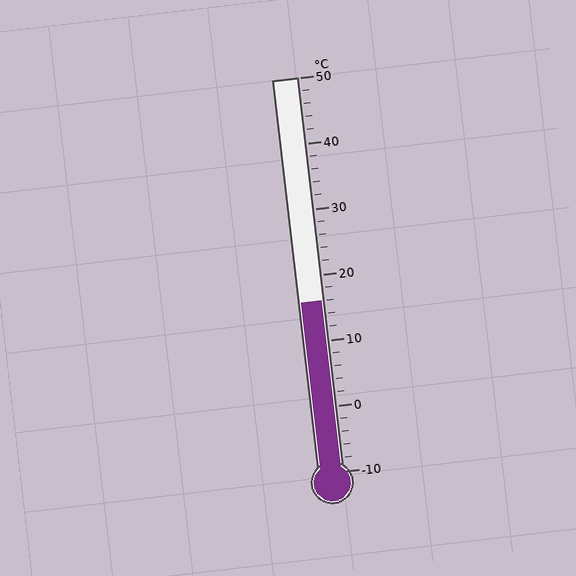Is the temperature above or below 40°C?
The temperature is below 40°C.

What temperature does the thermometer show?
The thermometer shows approximately 16°C.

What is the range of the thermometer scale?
The thermometer scale ranges from -10°C to 50°C.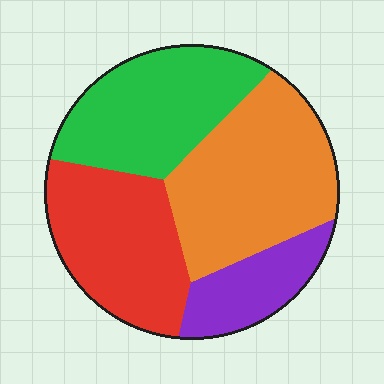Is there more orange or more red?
Orange.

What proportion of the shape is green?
Green takes up about one quarter (1/4) of the shape.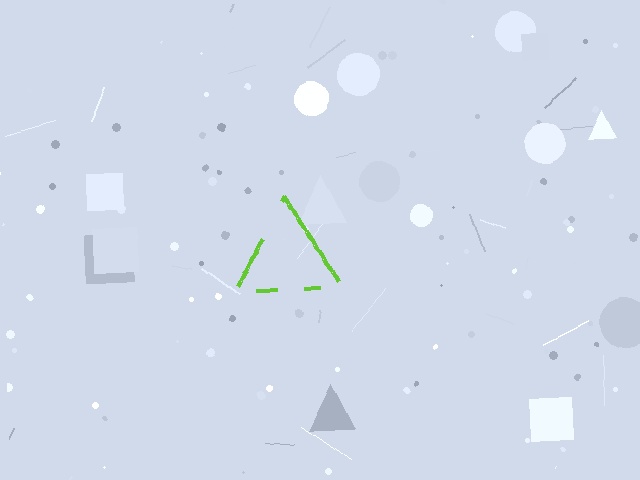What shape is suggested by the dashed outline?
The dashed outline suggests a triangle.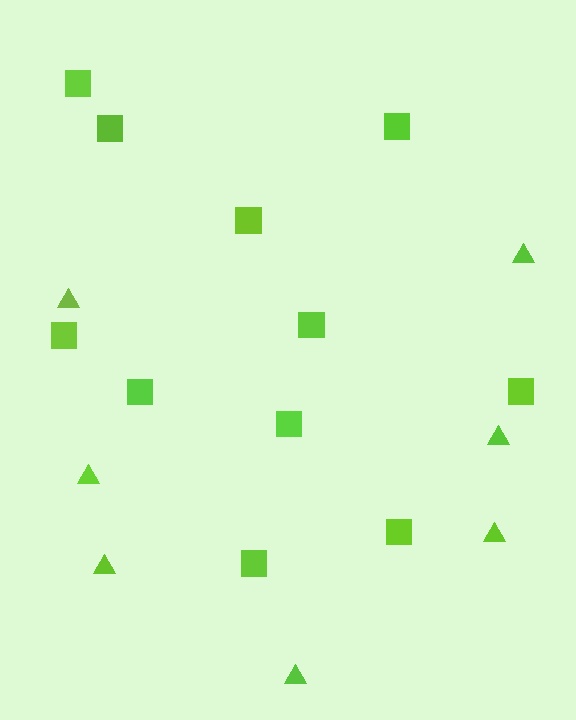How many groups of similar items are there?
There are 2 groups: one group of triangles (7) and one group of squares (11).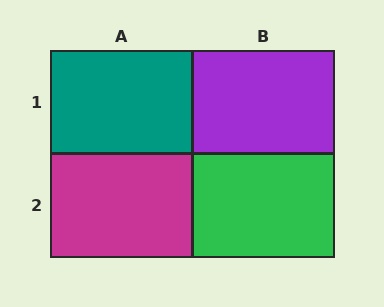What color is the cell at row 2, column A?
Magenta.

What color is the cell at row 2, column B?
Green.